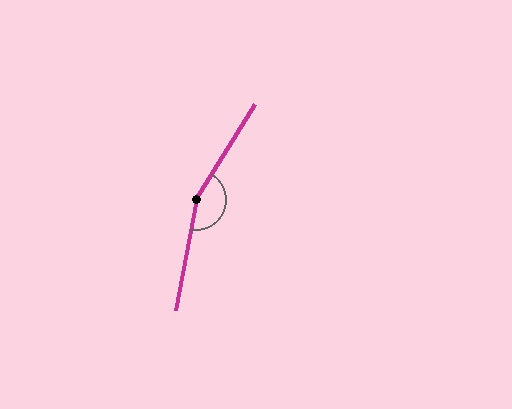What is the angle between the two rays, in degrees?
Approximately 159 degrees.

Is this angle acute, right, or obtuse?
It is obtuse.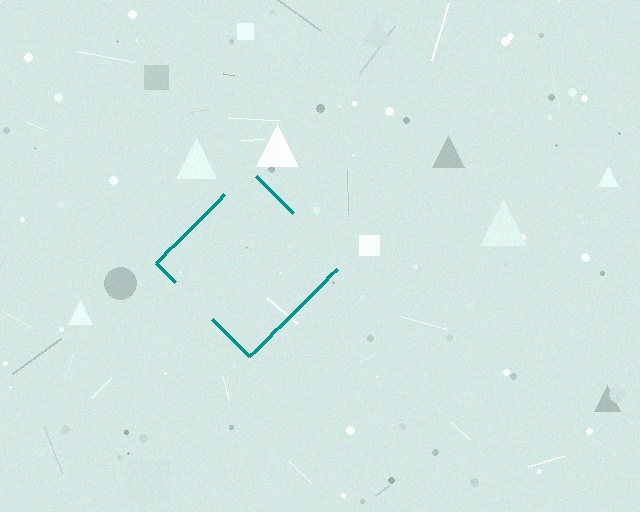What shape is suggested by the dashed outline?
The dashed outline suggests a diamond.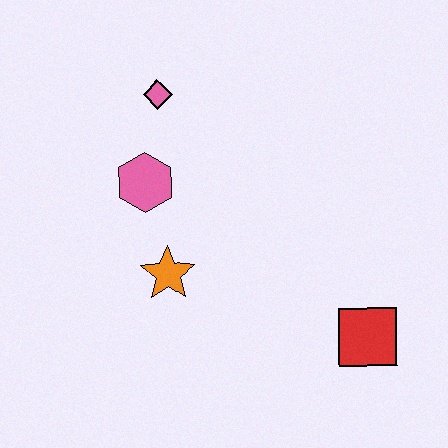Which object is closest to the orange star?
The pink hexagon is closest to the orange star.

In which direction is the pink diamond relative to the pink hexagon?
The pink diamond is above the pink hexagon.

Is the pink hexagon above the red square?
Yes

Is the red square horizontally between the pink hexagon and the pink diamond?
No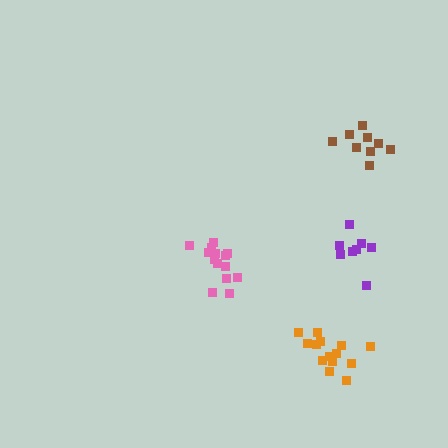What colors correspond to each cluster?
The clusters are colored: purple, brown, orange, pink.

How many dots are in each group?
Group 1: 8 dots, Group 2: 9 dots, Group 3: 14 dots, Group 4: 14 dots (45 total).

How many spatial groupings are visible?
There are 4 spatial groupings.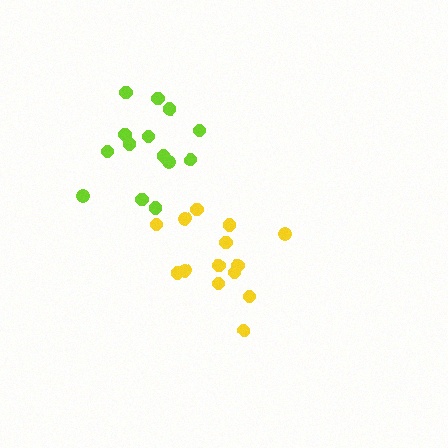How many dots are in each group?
Group 1: 14 dots, Group 2: 14 dots (28 total).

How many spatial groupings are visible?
There are 2 spatial groupings.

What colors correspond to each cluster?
The clusters are colored: lime, yellow.